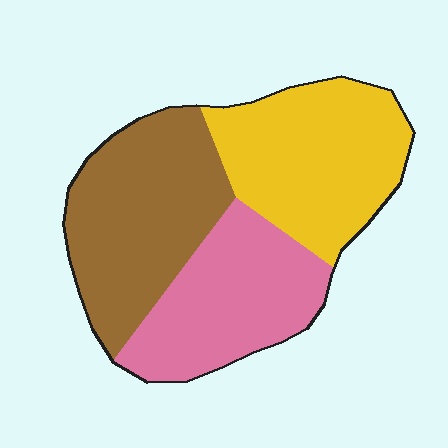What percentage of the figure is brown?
Brown takes up about three eighths (3/8) of the figure.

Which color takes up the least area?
Pink, at roughly 30%.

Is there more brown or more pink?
Brown.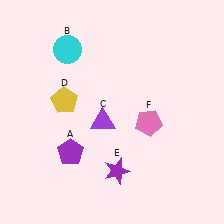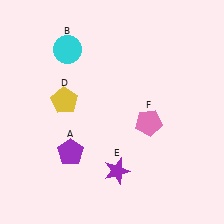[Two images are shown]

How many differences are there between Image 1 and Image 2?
There is 1 difference between the two images.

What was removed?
The purple triangle (C) was removed in Image 2.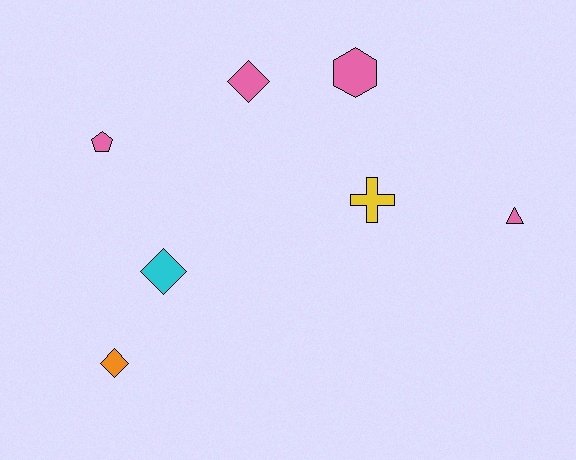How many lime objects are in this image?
There are no lime objects.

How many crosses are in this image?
There is 1 cross.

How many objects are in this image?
There are 7 objects.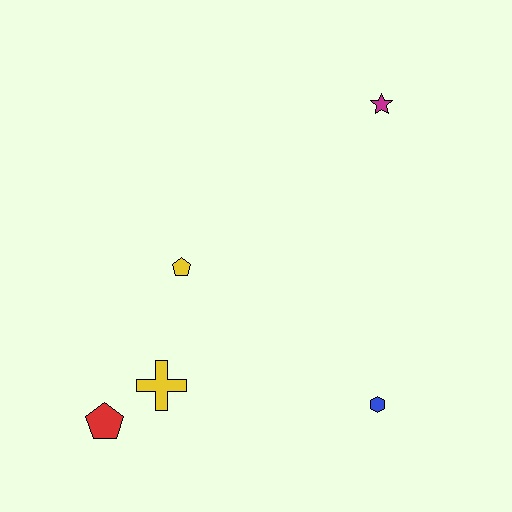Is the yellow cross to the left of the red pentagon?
No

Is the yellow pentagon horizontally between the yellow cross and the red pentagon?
No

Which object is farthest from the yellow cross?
The magenta star is farthest from the yellow cross.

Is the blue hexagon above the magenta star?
No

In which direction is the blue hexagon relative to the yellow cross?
The blue hexagon is to the right of the yellow cross.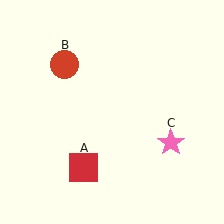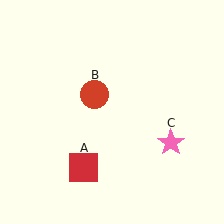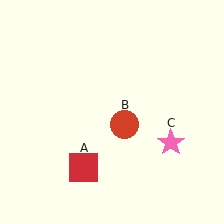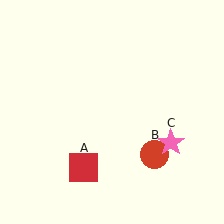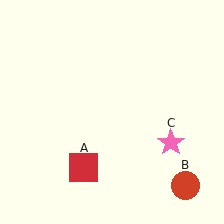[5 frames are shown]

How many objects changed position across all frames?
1 object changed position: red circle (object B).